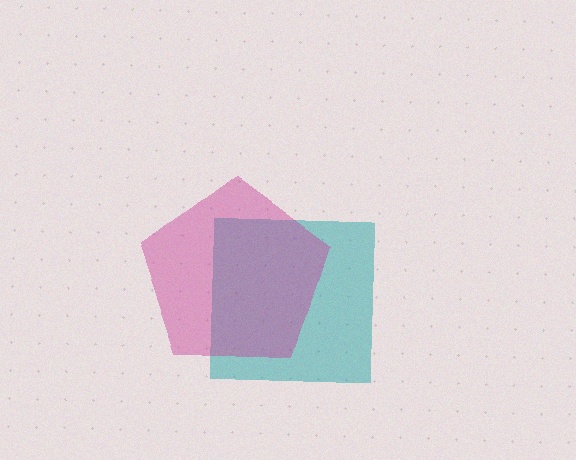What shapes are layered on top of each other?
The layered shapes are: a teal square, a magenta pentagon.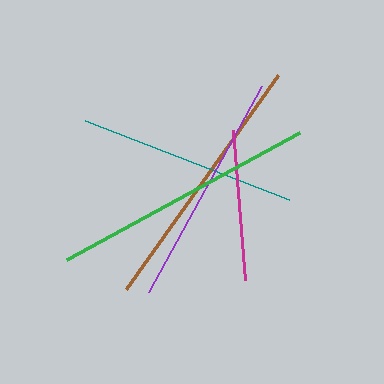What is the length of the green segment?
The green segment is approximately 266 pixels long.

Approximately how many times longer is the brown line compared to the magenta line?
The brown line is approximately 1.7 times the length of the magenta line.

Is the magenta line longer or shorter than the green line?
The green line is longer than the magenta line.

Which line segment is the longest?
The green line is the longest at approximately 266 pixels.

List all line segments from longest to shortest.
From longest to shortest: green, brown, purple, teal, magenta.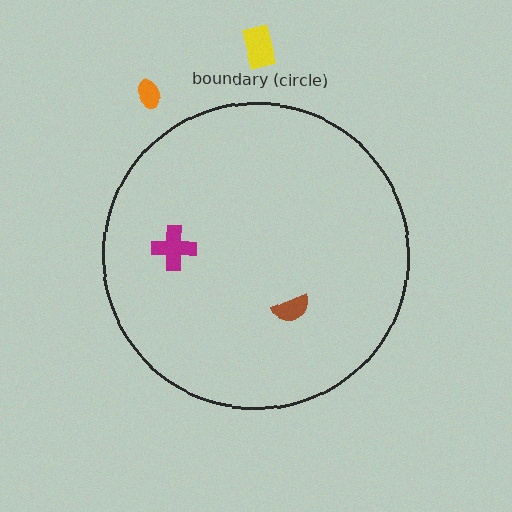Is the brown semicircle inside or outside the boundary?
Inside.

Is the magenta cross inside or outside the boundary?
Inside.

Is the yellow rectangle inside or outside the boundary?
Outside.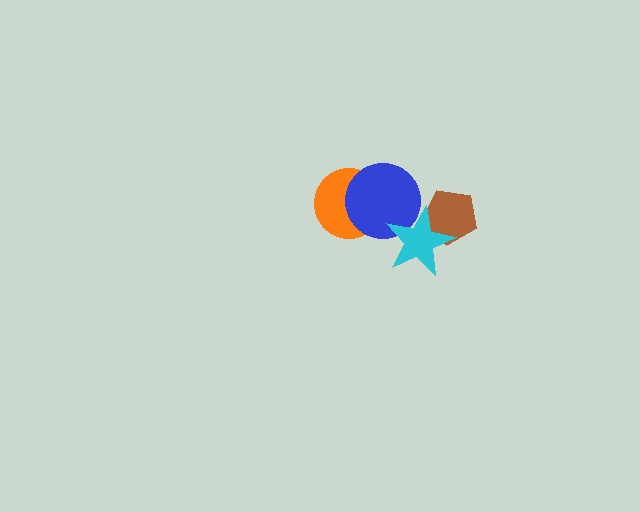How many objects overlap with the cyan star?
2 objects overlap with the cyan star.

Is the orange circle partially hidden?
Yes, it is partially covered by another shape.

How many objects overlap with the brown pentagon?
1 object overlaps with the brown pentagon.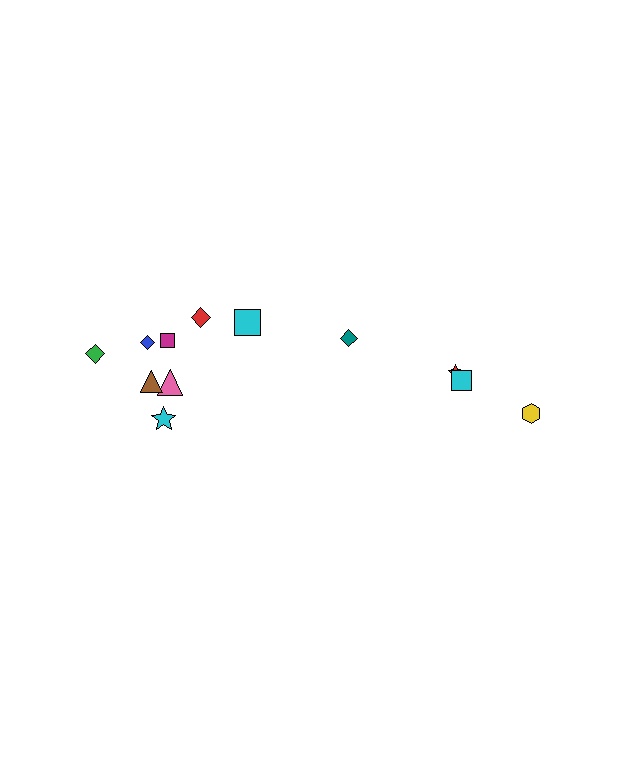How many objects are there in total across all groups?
There are 12 objects.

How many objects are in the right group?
There are 4 objects.